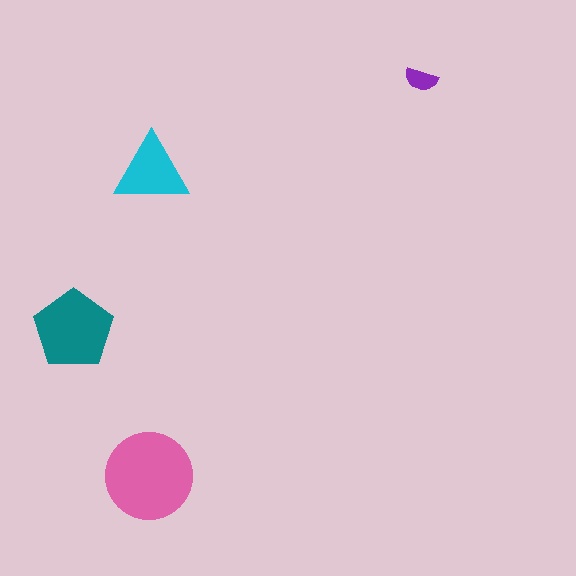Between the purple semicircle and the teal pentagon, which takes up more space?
The teal pentagon.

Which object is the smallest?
The purple semicircle.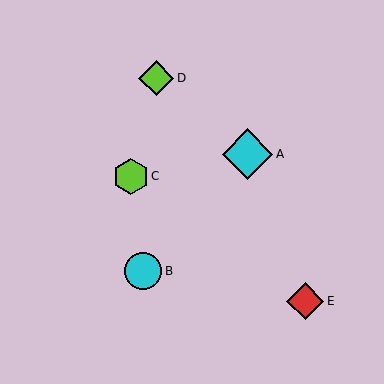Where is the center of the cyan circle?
The center of the cyan circle is at (143, 271).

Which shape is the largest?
The cyan diamond (labeled A) is the largest.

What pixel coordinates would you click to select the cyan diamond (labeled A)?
Click at (248, 154) to select the cyan diamond A.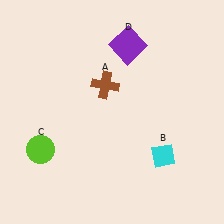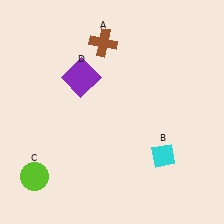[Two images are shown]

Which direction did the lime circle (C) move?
The lime circle (C) moved down.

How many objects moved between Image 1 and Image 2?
3 objects moved between the two images.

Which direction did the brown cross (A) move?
The brown cross (A) moved up.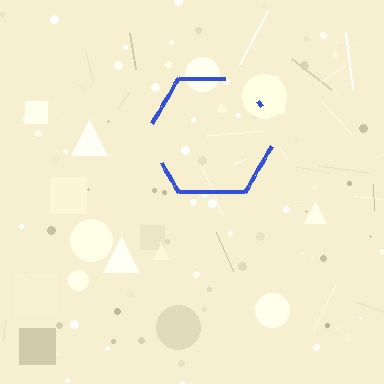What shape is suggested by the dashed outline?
The dashed outline suggests a hexagon.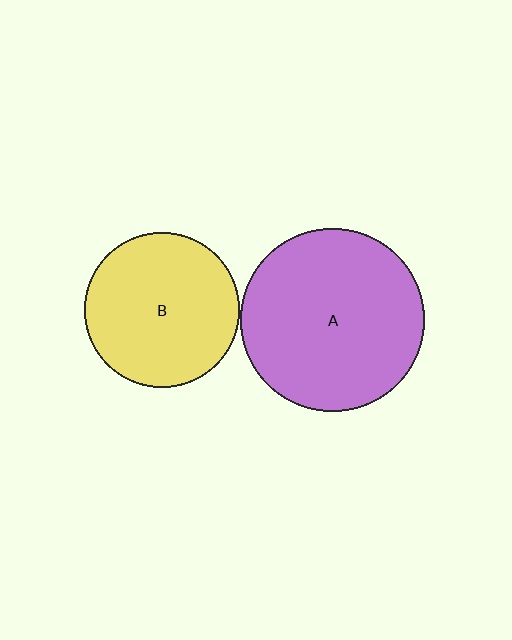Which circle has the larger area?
Circle A (purple).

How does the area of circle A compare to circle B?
Approximately 1.4 times.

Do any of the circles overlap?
No, none of the circles overlap.